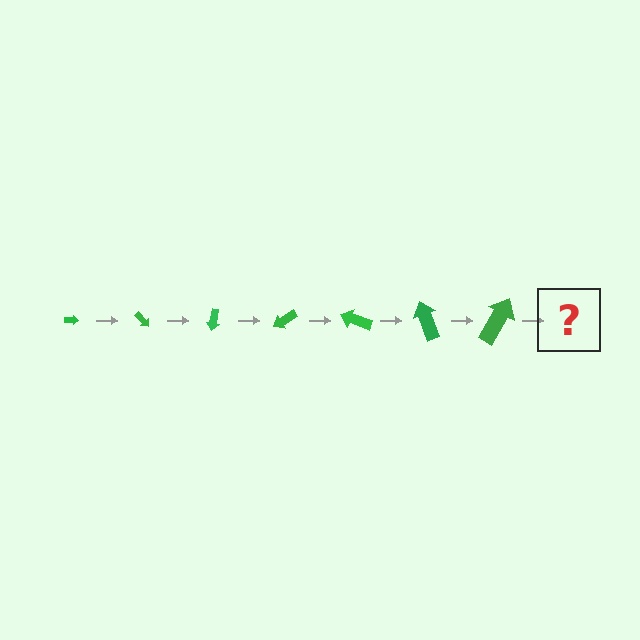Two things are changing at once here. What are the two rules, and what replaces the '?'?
The two rules are that the arrow grows larger each step and it rotates 50 degrees each step. The '?' should be an arrow, larger than the previous one and rotated 350 degrees from the start.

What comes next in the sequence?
The next element should be an arrow, larger than the previous one and rotated 350 degrees from the start.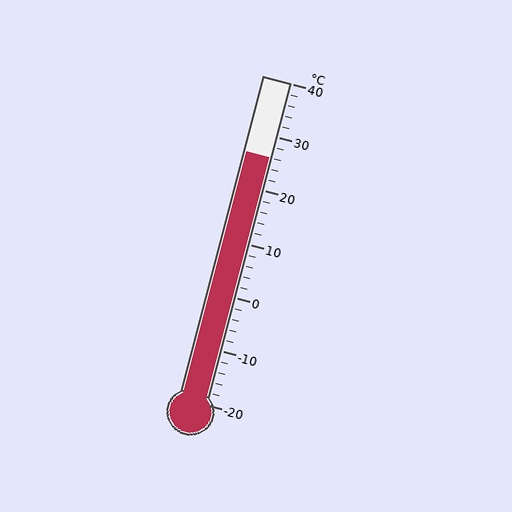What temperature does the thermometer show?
The thermometer shows approximately 26°C.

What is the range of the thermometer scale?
The thermometer scale ranges from -20°C to 40°C.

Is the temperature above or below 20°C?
The temperature is above 20°C.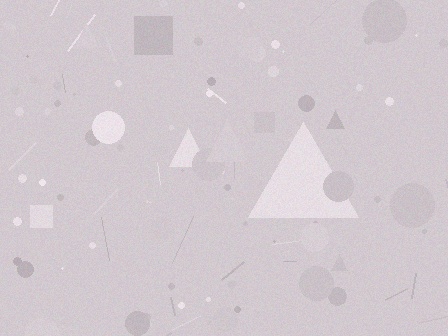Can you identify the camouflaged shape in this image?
The camouflaged shape is a triangle.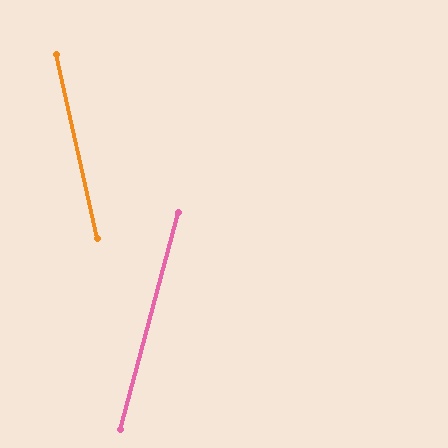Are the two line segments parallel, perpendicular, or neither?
Neither parallel nor perpendicular — they differ by about 27°.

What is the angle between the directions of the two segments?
Approximately 27 degrees.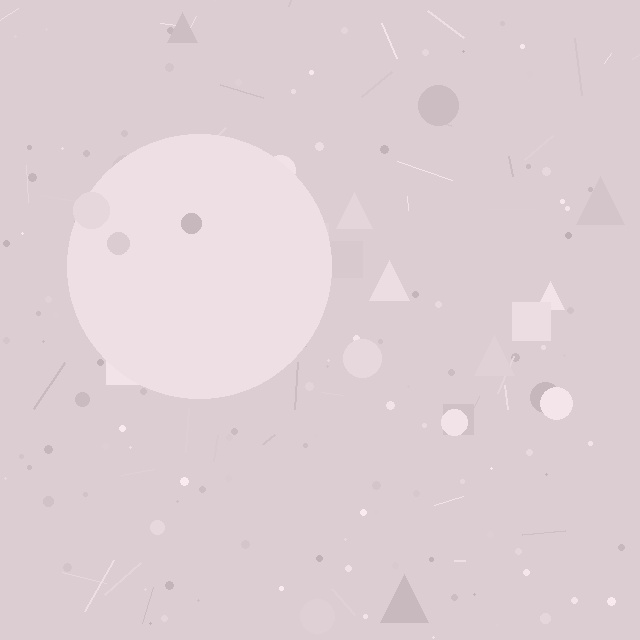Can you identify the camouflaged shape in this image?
The camouflaged shape is a circle.